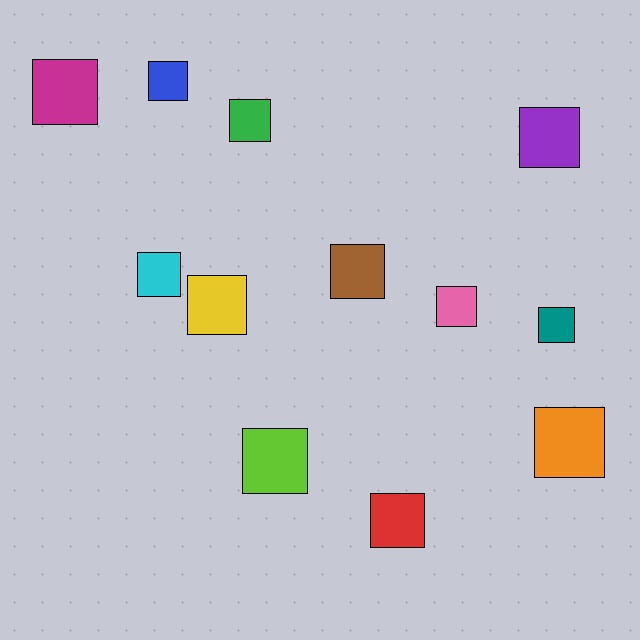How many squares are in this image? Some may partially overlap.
There are 12 squares.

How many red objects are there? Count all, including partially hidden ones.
There is 1 red object.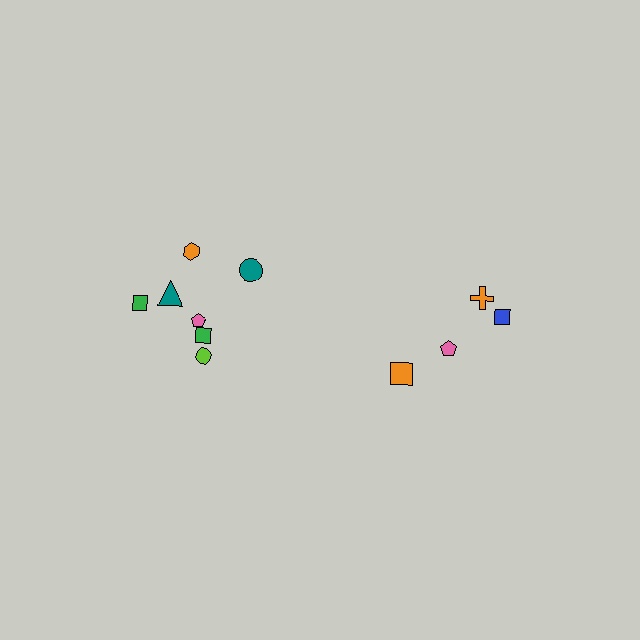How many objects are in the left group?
There are 7 objects.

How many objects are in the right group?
There are 4 objects.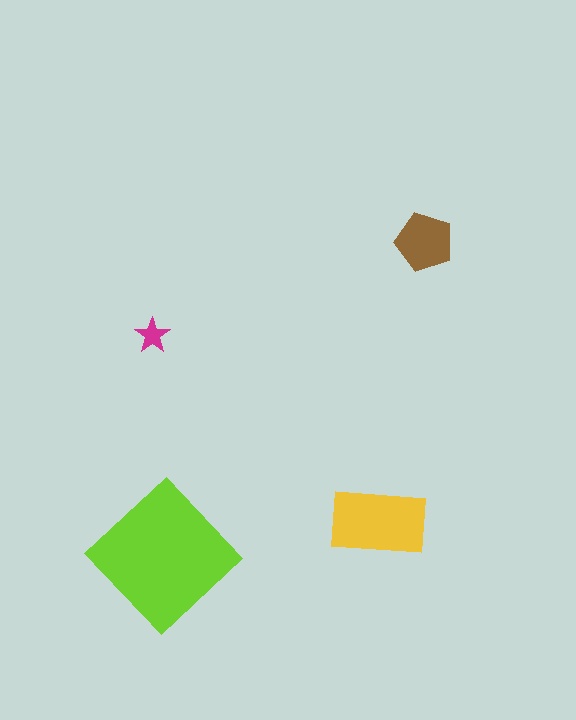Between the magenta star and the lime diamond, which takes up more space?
The lime diamond.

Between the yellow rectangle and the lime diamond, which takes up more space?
The lime diamond.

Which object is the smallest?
The magenta star.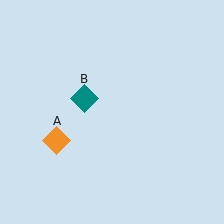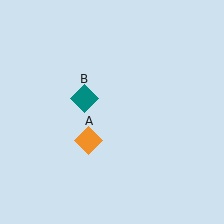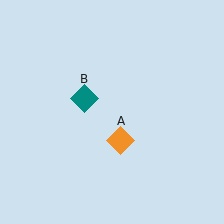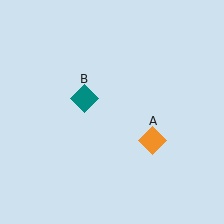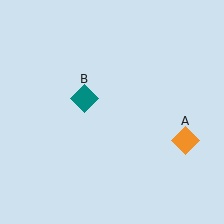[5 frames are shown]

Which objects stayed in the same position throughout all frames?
Teal diamond (object B) remained stationary.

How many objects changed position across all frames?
1 object changed position: orange diamond (object A).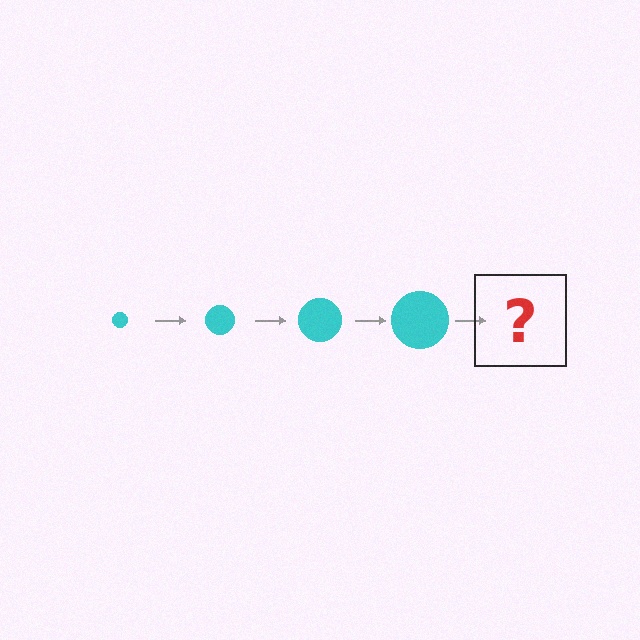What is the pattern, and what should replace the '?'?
The pattern is that the circle gets progressively larger each step. The '?' should be a cyan circle, larger than the previous one.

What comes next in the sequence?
The next element should be a cyan circle, larger than the previous one.